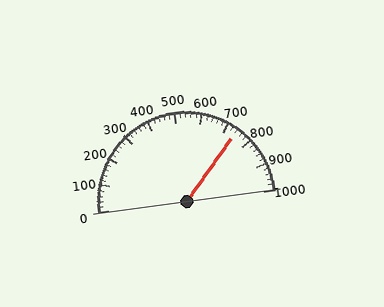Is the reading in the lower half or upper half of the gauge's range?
The reading is in the upper half of the range (0 to 1000).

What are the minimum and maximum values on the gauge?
The gauge ranges from 0 to 1000.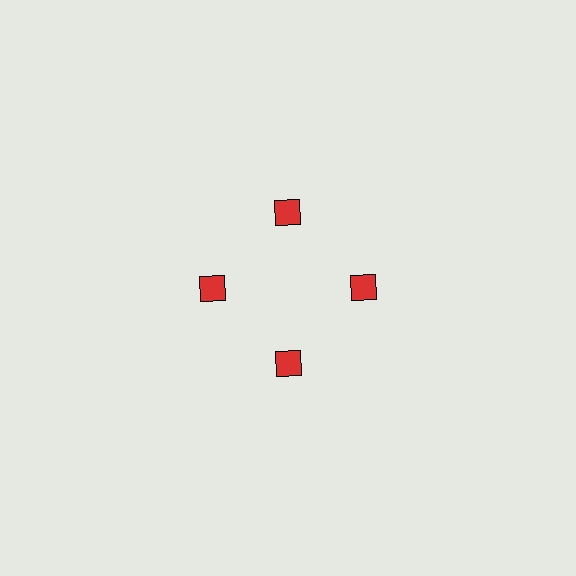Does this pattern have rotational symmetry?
Yes, this pattern has 4-fold rotational symmetry. It looks the same after rotating 90 degrees around the center.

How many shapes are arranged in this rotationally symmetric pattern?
There are 4 shapes, arranged in 4 groups of 1.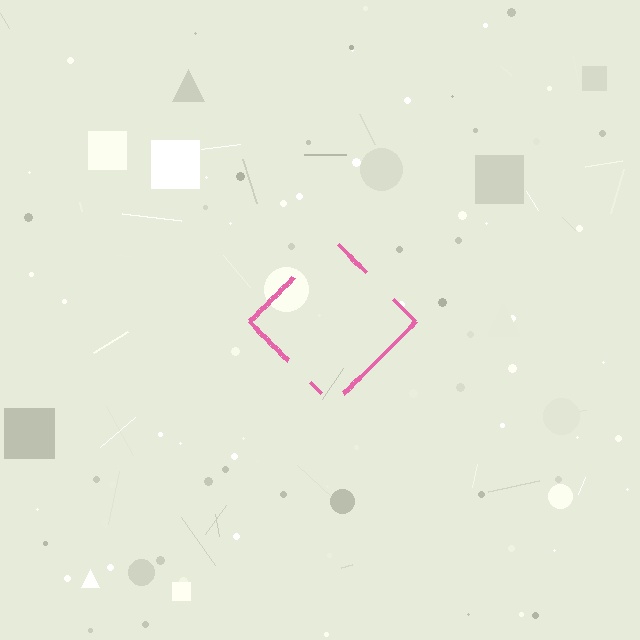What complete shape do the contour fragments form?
The contour fragments form a diamond.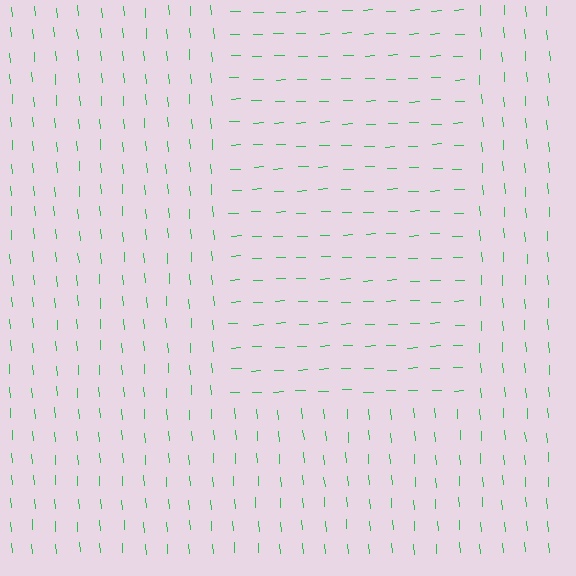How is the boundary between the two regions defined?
The boundary is defined purely by a change in line orientation (approximately 88 degrees difference). All lines are the same color and thickness.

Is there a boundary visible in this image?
Yes, there is a texture boundary formed by a change in line orientation.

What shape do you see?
I see a rectangle.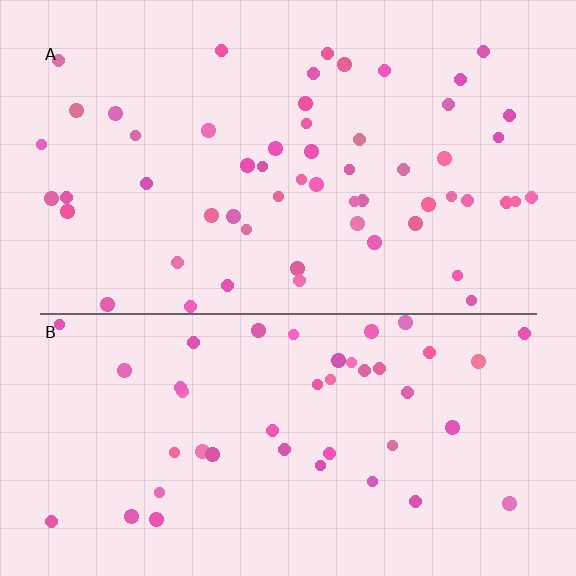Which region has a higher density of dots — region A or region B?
A (the top).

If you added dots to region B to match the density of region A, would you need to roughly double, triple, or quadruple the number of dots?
Approximately double.